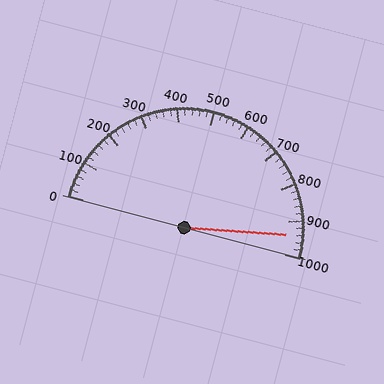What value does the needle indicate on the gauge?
The needle indicates approximately 940.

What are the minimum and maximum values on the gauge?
The gauge ranges from 0 to 1000.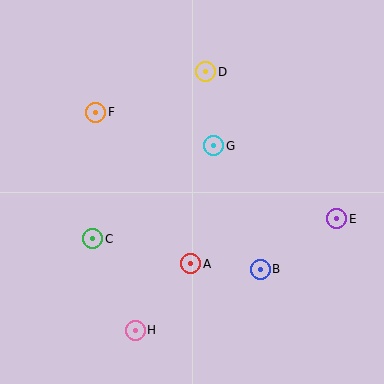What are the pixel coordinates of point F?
Point F is at (96, 112).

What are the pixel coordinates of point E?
Point E is at (337, 219).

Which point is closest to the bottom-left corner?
Point H is closest to the bottom-left corner.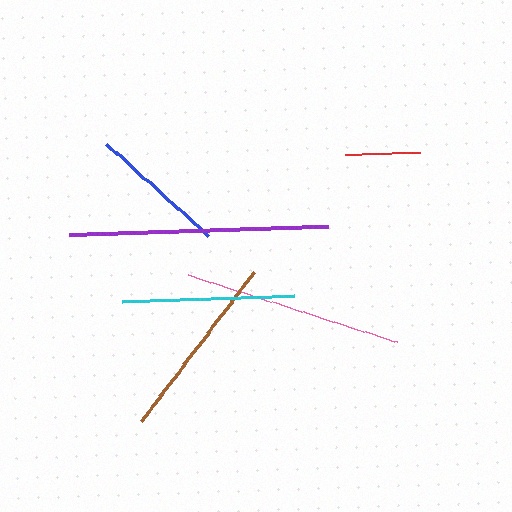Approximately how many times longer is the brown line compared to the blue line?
The brown line is approximately 1.4 times the length of the blue line.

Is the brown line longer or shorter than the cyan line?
The brown line is longer than the cyan line.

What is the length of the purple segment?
The purple segment is approximately 259 pixels long.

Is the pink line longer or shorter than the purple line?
The purple line is longer than the pink line.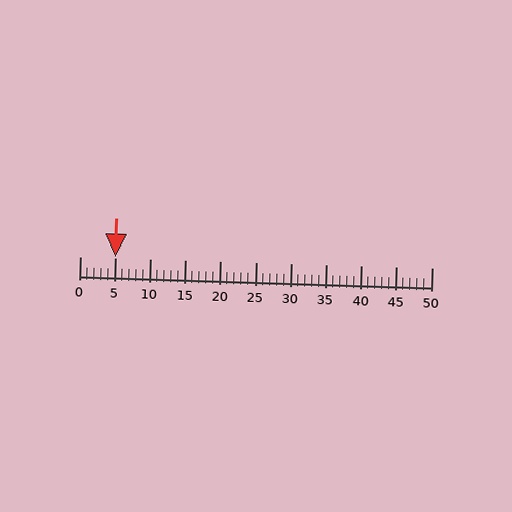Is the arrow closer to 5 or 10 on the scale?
The arrow is closer to 5.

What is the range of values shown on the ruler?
The ruler shows values from 0 to 50.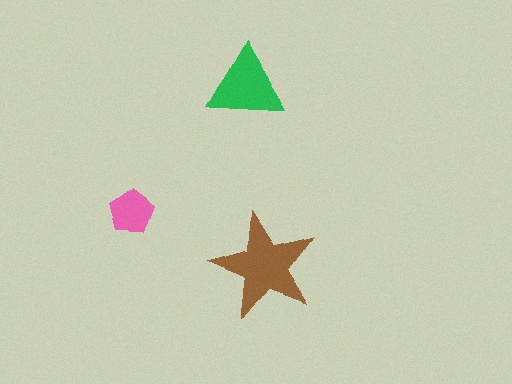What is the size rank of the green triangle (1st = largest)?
2nd.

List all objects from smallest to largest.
The pink pentagon, the green triangle, the brown star.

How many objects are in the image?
There are 3 objects in the image.